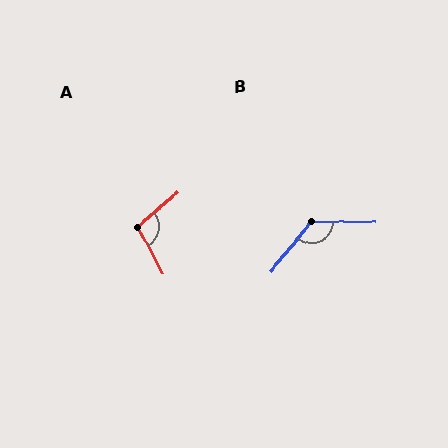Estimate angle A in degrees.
Approximately 101 degrees.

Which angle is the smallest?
A, at approximately 101 degrees.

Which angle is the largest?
B, at approximately 129 degrees.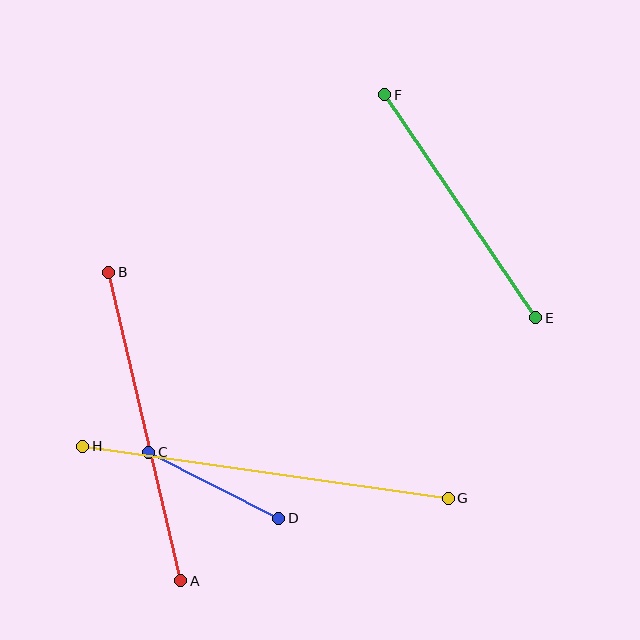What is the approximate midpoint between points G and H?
The midpoint is at approximately (265, 472) pixels.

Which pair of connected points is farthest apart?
Points G and H are farthest apart.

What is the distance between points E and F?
The distance is approximately 269 pixels.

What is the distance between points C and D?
The distance is approximately 146 pixels.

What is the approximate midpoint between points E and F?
The midpoint is at approximately (460, 206) pixels.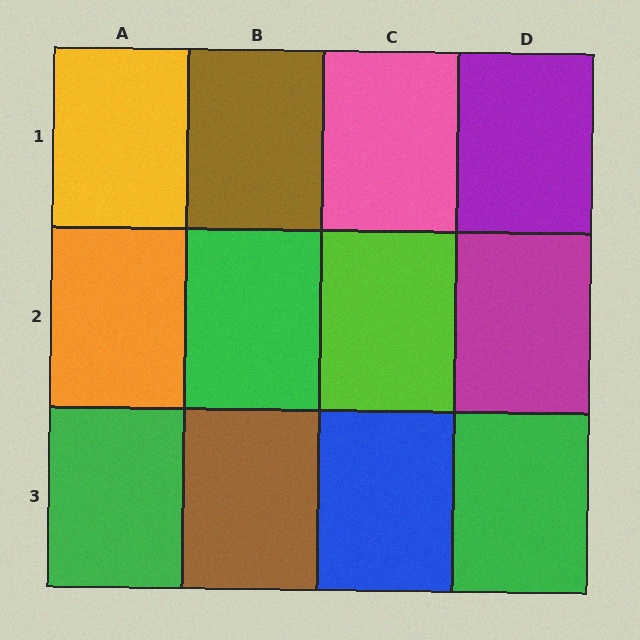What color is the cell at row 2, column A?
Orange.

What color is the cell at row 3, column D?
Green.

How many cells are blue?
1 cell is blue.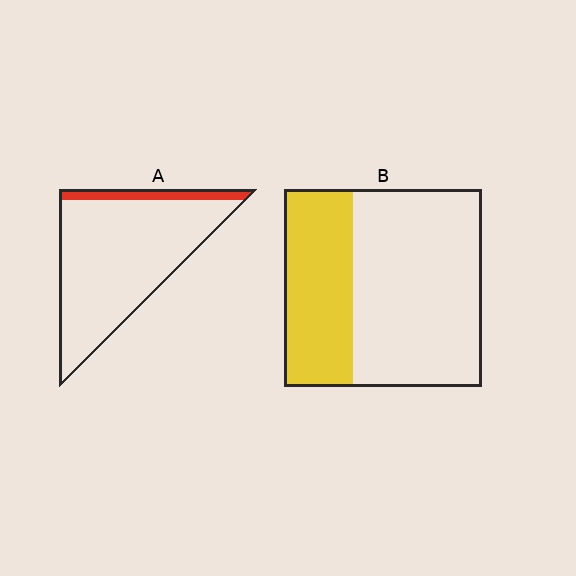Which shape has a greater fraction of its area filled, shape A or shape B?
Shape B.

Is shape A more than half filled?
No.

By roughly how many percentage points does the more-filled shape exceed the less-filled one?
By roughly 25 percentage points (B over A).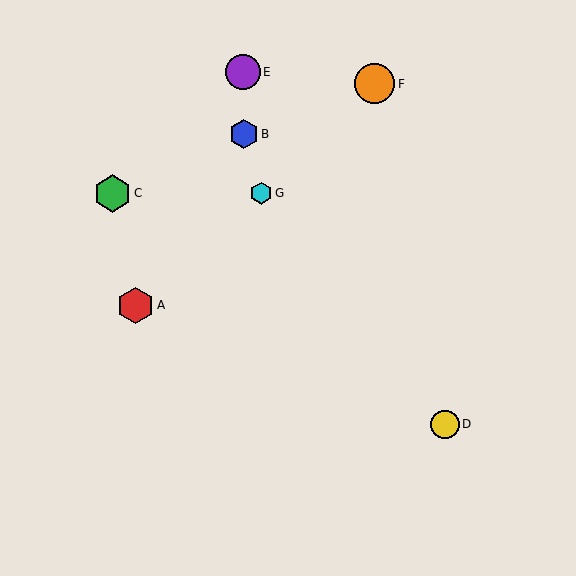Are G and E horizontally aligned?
No, G is at y≈193 and E is at y≈72.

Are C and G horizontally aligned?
Yes, both are at y≈193.